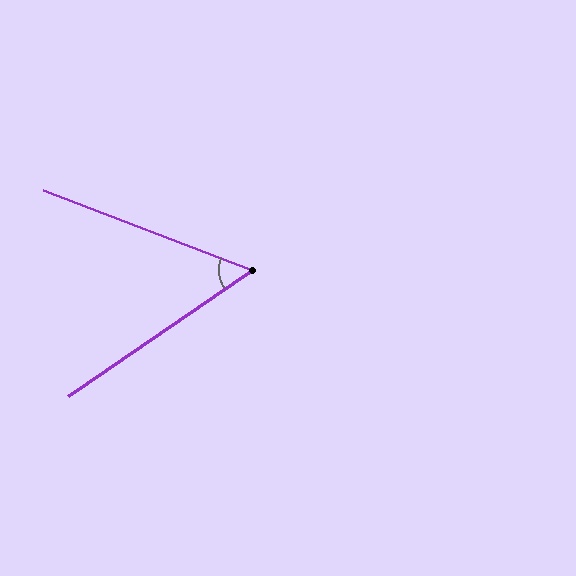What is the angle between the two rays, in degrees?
Approximately 55 degrees.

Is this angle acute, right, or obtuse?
It is acute.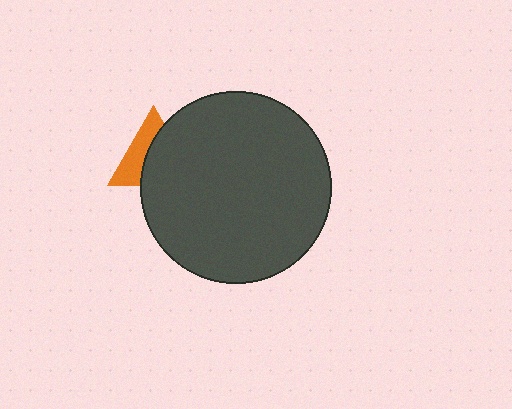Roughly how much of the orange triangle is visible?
A small part of it is visible (roughly 43%).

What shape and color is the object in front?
The object in front is a dark gray circle.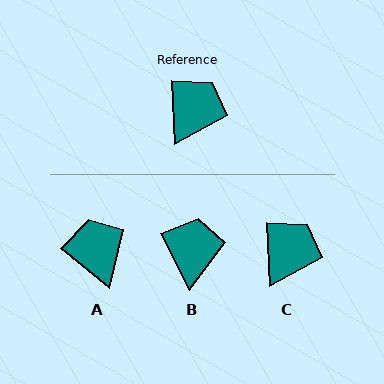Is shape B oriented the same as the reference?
No, it is off by about 24 degrees.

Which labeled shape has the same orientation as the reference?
C.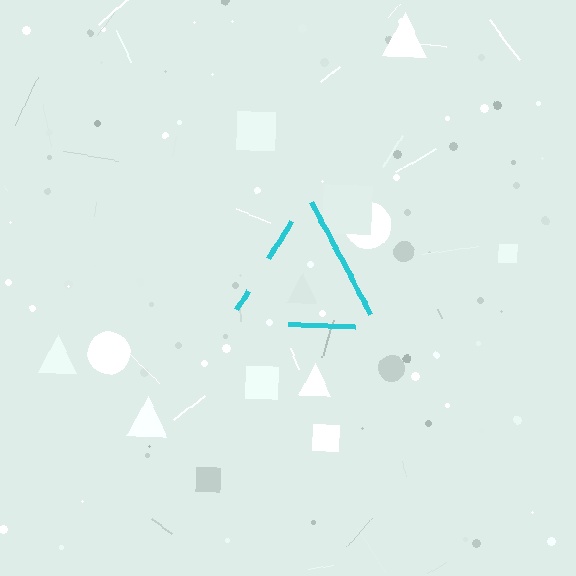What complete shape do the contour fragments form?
The contour fragments form a triangle.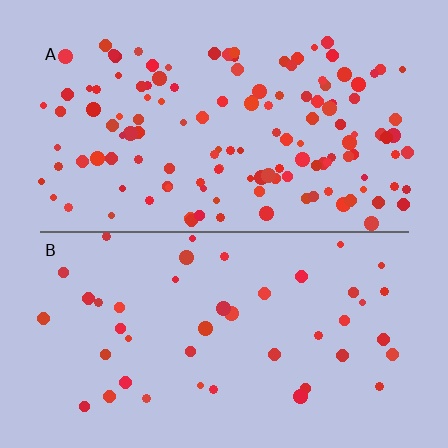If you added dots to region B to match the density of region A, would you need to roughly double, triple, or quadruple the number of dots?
Approximately triple.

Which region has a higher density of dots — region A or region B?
A (the top).